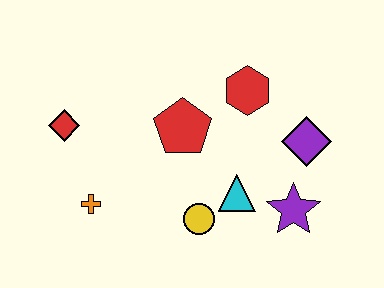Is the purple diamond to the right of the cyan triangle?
Yes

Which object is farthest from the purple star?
The red diamond is farthest from the purple star.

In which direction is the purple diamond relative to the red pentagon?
The purple diamond is to the right of the red pentagon.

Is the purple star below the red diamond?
Yes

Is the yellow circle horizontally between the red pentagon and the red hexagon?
Yes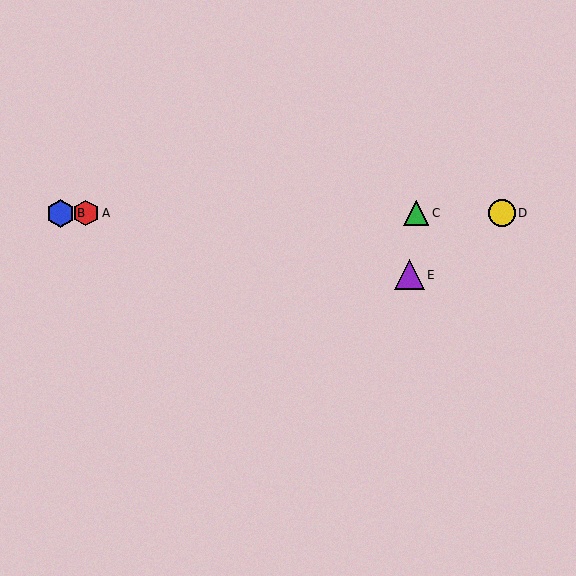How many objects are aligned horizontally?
4 objects (A, B, C, D) are aligned horizontally.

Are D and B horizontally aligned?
Yes, both are at y≈213.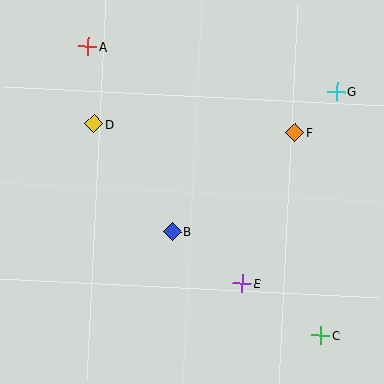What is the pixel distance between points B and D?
The distance between B and D is 133 pixels.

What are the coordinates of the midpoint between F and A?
The midpoint between F and A is at (191, 89).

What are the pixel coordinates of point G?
Point G is at (336, 91).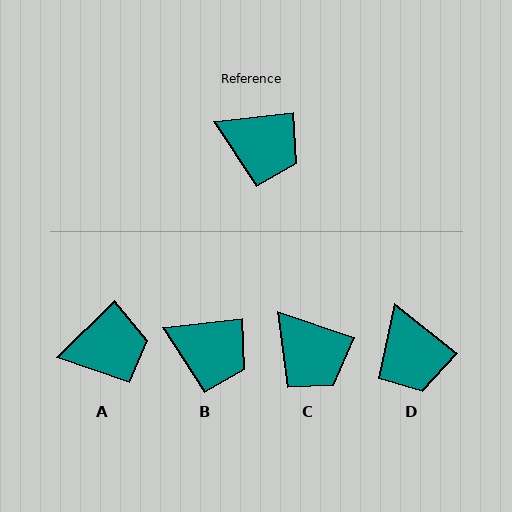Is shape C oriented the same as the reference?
No, it is off by about 26 degrees.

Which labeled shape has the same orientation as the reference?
B.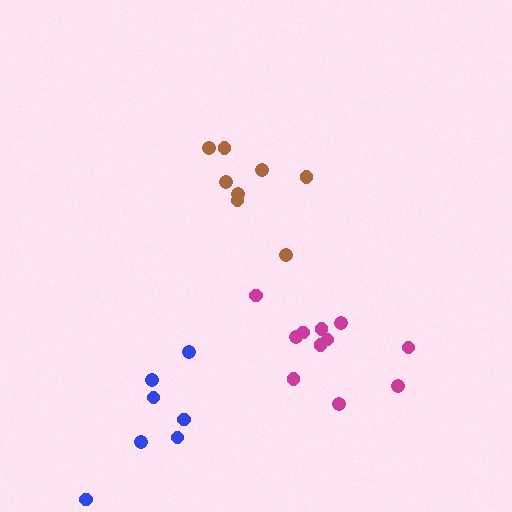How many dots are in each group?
Group 1: 11 dots, Group 2: 7 dots, Group 3: 8 dots (26 total).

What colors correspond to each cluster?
The clusters are colored: magenta, blue, brown.